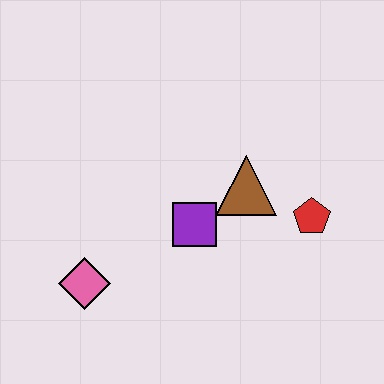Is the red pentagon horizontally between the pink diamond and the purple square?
No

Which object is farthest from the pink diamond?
The red pentagon is farthest from the pink diamond.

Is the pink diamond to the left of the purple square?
Yes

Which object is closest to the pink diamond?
The purple square is closest to the pink diamond.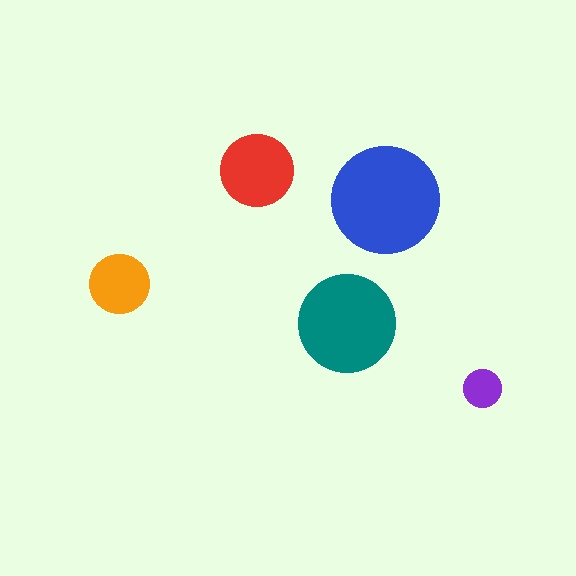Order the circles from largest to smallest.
the blue one, the teal one, the red one, the orange one, the purple one.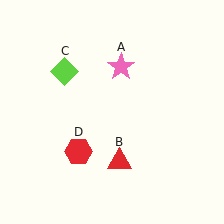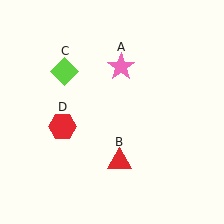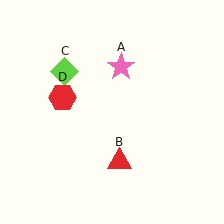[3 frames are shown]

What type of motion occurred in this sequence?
The red hexagon (object D) rotated clockwise around the center of the scene.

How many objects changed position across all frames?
1 object changed position: red hexagon (object D).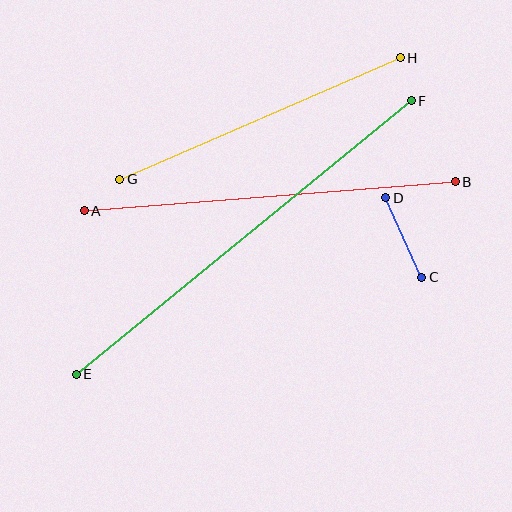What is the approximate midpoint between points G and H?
The midpoint is at approximately (260, 118) pixels.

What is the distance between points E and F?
The distance is approximately 432 pixels.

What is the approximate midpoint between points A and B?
The midpoint is at approximately (270, 196) pixels.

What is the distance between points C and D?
The distance is approximately 88 pixels.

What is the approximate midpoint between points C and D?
The midpoint is at approximately (404, 238) pixels.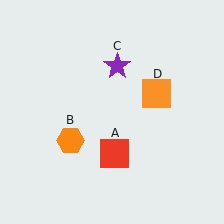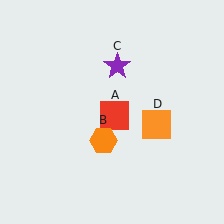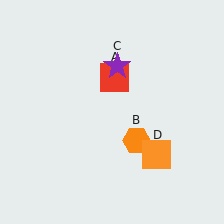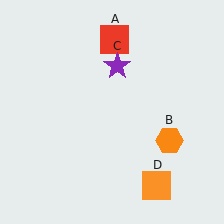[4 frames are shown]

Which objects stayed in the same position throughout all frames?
Purple star (object C) remained stationary.